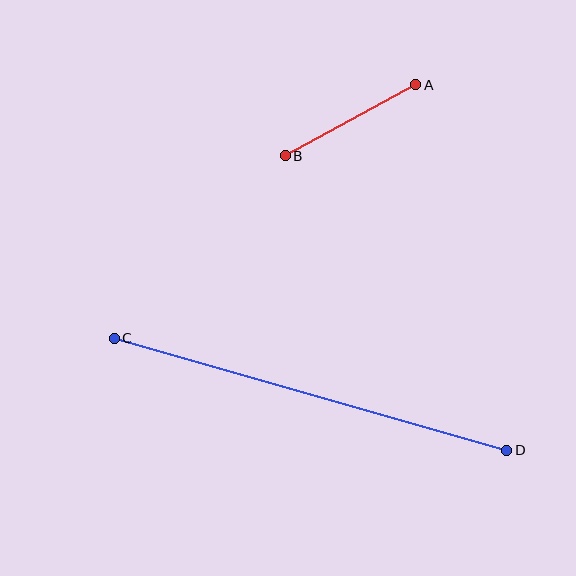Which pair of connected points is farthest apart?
Points C and D are farthest apart.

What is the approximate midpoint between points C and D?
The midpoint is at approximately (311, 394) pixels.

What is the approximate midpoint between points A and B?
The midpoint is at approximately (351, 120) pixels.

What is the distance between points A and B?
The distance is approximately 149 pixels.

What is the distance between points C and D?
The distance is approximately 408 pixels.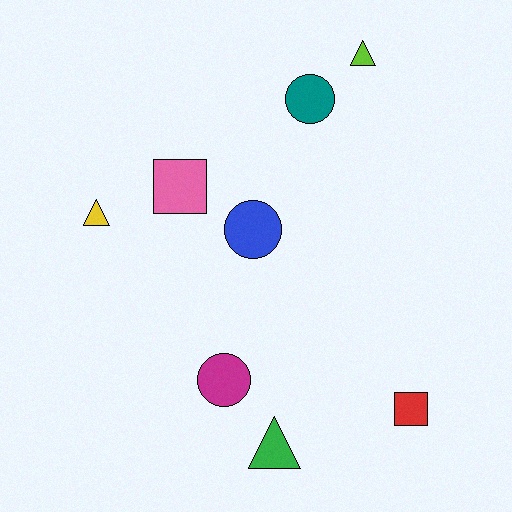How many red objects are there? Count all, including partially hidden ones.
There is 1 red object.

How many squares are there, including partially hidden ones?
There are 2 squares.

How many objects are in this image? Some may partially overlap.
There are 8 objects.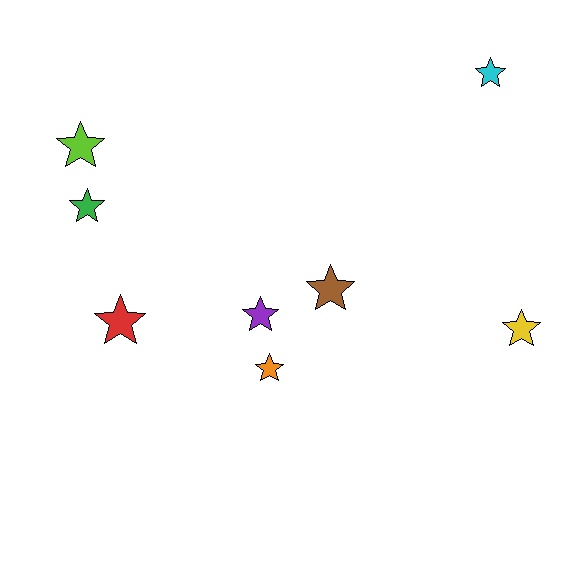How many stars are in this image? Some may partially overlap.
There are 8 stars.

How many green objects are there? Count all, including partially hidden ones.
There is 1 green object.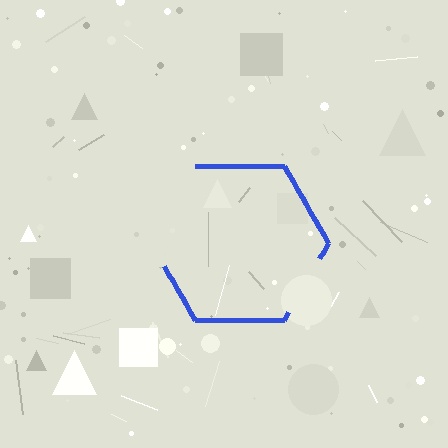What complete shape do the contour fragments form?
The contour fragments form a hexagon.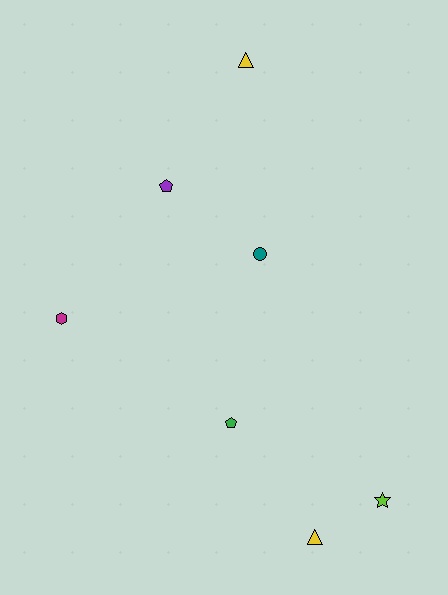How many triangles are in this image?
There are 2 triangles.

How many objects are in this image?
There are 7 objects.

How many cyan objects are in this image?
There are no cyan objects.